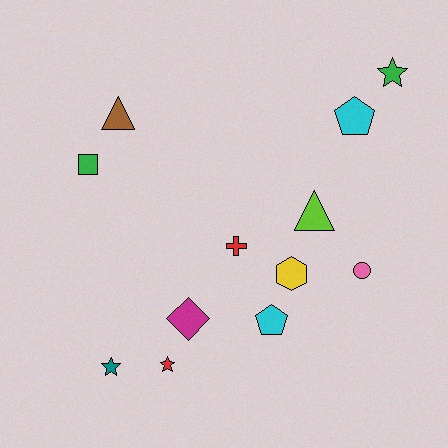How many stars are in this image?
There are 3 stars.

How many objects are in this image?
There are 12 objects.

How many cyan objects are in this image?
There are 2 cyan objects.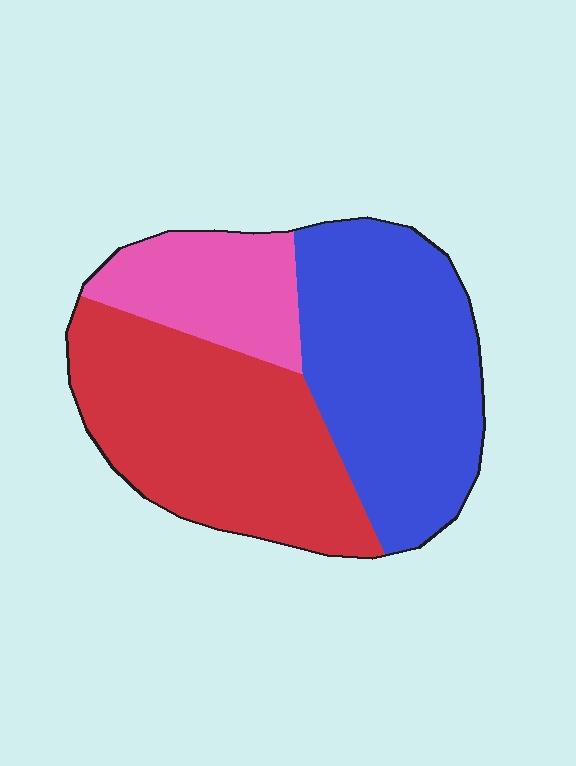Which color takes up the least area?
Pink, at roughly 20%.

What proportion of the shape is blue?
Blue covers 41% of the shape.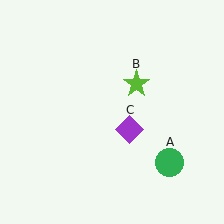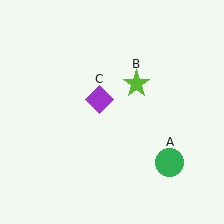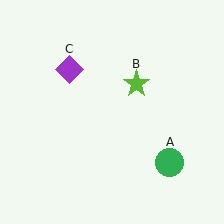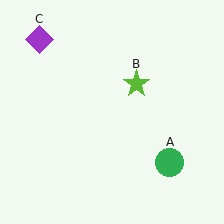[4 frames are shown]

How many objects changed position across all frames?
1 object changed position: purple diamond (object C).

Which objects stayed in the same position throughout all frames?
Green circle (object A) and lime star (object B) remained stationary.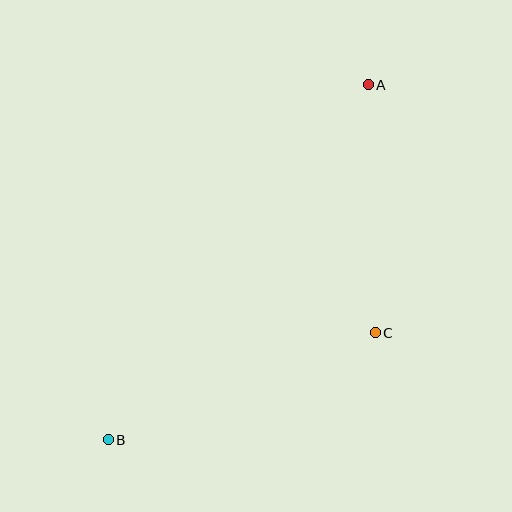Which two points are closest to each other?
Points A and C are closest to each other.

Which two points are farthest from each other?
Points A and B are farthest from each other.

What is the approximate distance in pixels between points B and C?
The distance between B and C is approximately 287 pixels.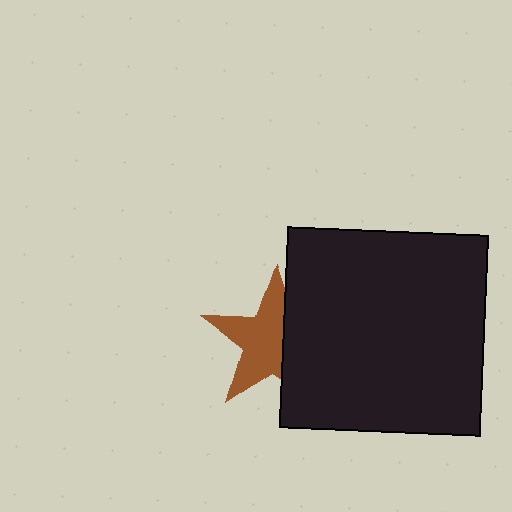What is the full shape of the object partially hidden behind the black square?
The partially hidden object is a brown star.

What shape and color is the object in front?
The object in front is a black square.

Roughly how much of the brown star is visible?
About half of it is visible (roughly 62%).